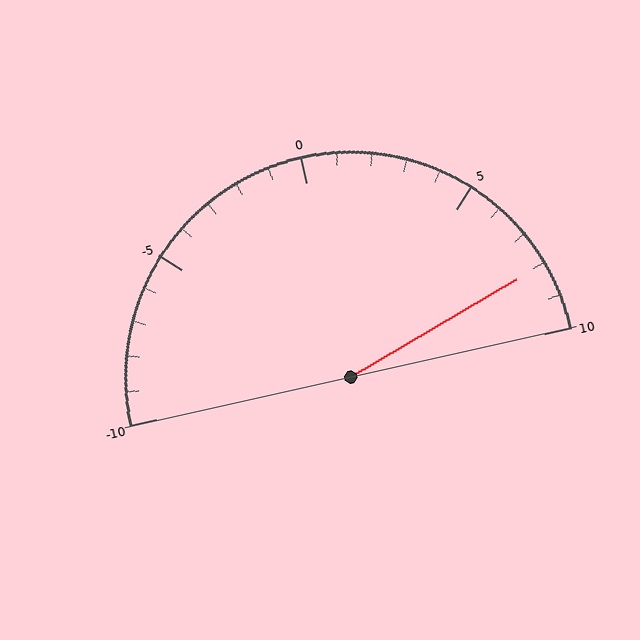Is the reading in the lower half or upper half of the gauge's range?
The reading is in the upper half of the range (-10 to 10).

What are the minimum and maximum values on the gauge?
The gauge ranges from -10 to 10.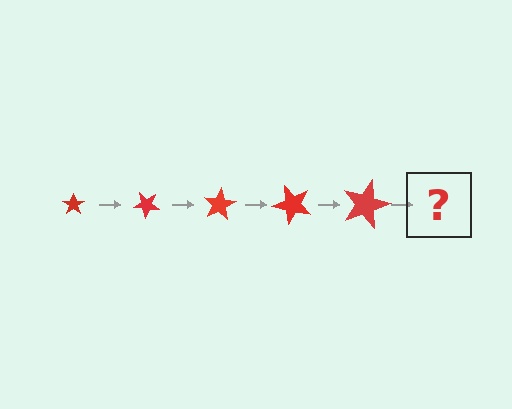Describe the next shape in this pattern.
It should be a star, larger than the previous one and rotated 200 degrees from the start.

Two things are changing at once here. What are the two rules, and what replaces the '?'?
The two rules are that the star grows larger each step and it rotates 40 degrees each step. The '?' should be a star, larger than the previous one and rotated 200 degrees from the start.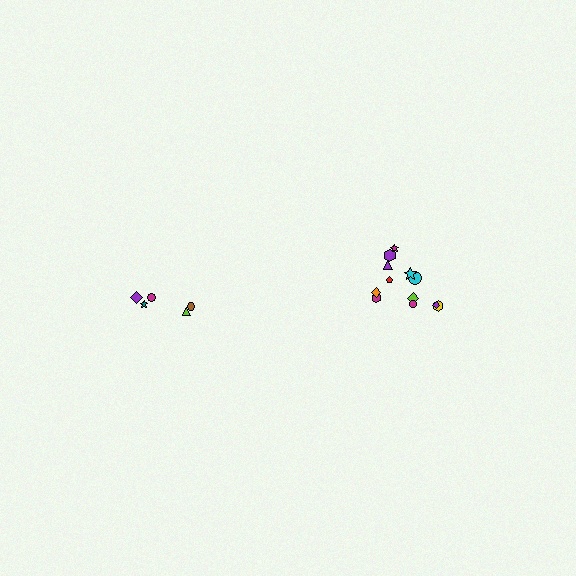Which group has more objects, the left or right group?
The right group.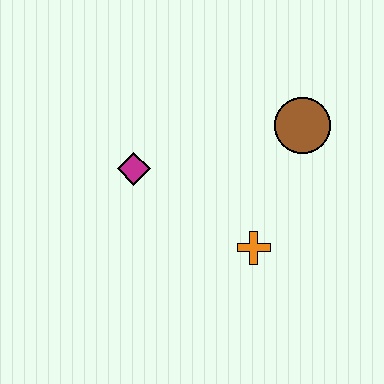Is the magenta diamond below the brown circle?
Yes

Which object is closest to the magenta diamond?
The orange cross is closest to the magenta diamond.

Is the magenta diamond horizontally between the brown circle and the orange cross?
No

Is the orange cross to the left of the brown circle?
Yes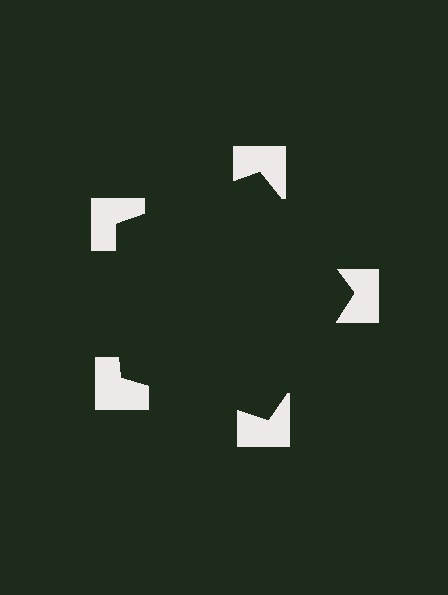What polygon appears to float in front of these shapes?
An illusory pentagon — its edges are inferred from the aligned wedge cuts in the notched squares, not physically drawn.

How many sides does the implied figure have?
5 sides.